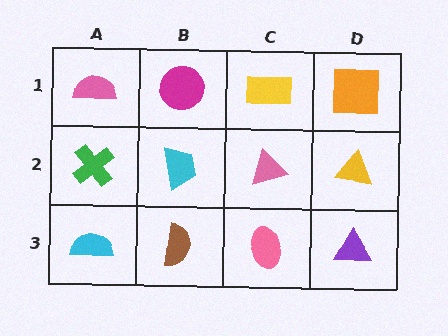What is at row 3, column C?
A pink ellipse.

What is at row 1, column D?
An orange square.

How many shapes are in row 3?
4 shapes.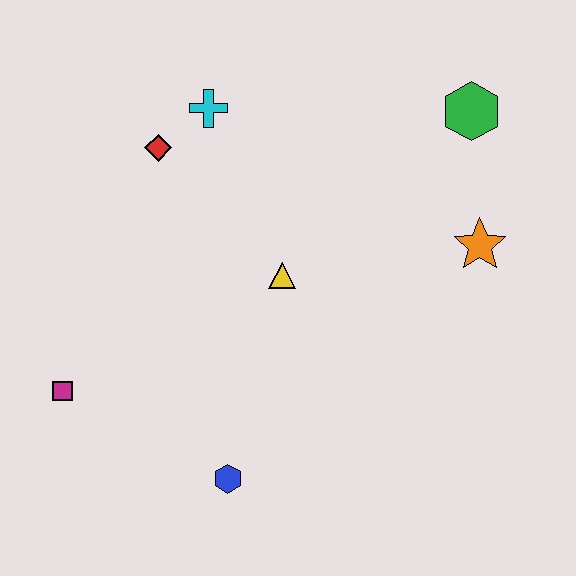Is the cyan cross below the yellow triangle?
No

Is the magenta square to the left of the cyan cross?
Yes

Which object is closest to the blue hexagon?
The magenta square is closest to the blue hexagon.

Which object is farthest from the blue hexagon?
The green hexagon is farthest from the blue hexagon.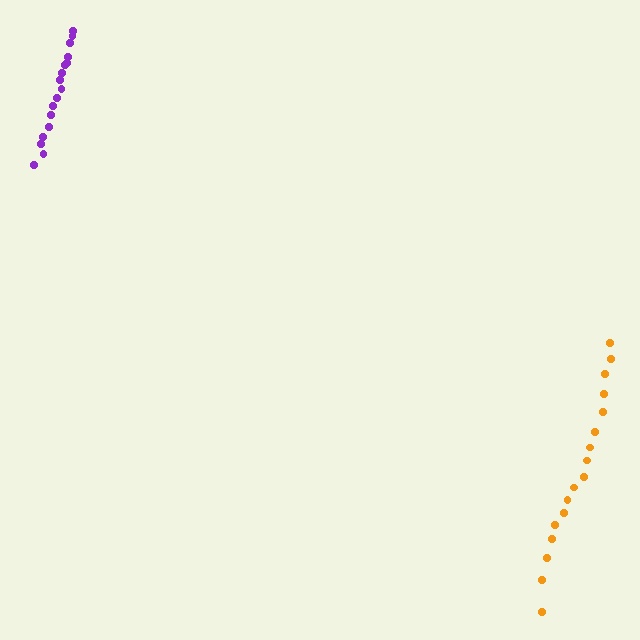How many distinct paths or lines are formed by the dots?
There are 2 distinct paths.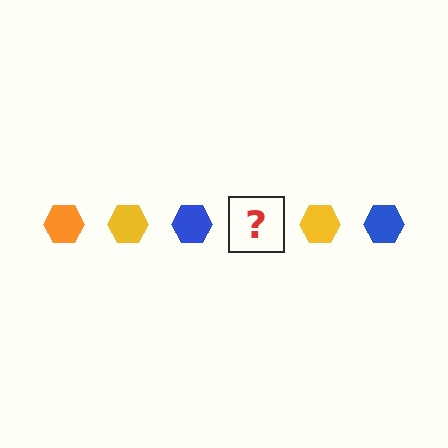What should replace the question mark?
The question mark should be replaced with an orange hexagon.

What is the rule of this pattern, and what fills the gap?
The rule is that the pattern cycles through orange, yellow, blue hexagons. The gap should be filled with an orange hexagon.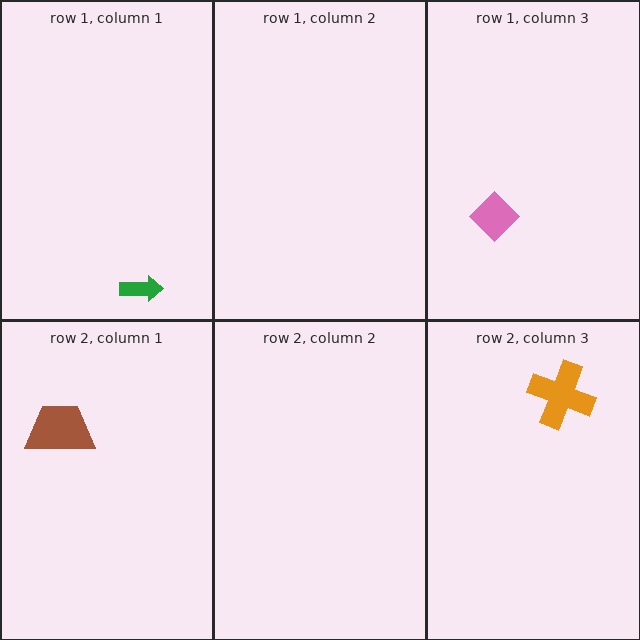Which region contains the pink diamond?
The row 1, column 3 region.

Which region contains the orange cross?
The row 2, column 3 region.